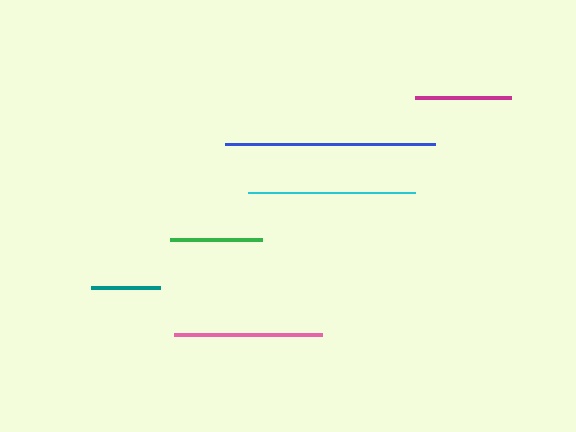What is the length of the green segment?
The green segment is approximately 92 pixels long.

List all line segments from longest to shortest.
From longest to shortest: blue, cyan, pink, magenta, green, teal.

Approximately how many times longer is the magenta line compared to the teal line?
The magenta line is approximately 1.4 times the length of the teal line.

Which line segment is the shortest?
The teal line is the shortest at approximately 69 pixels.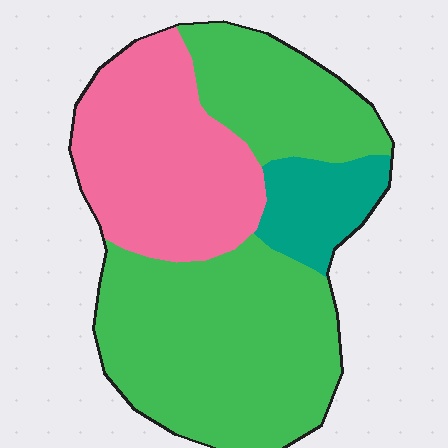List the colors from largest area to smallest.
From largest to smallest: green, pink, teal.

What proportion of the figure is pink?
Pink takes up between a quarter and a half of the figure.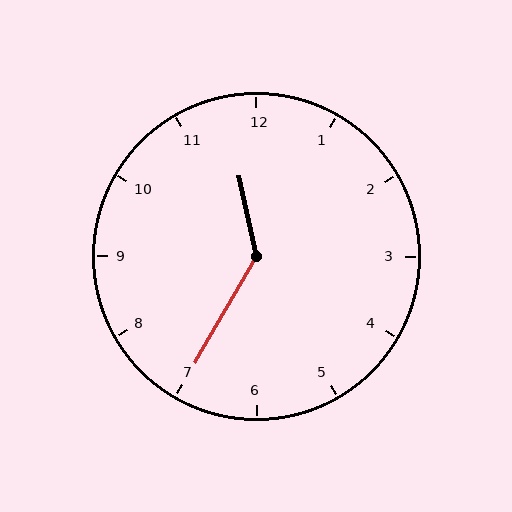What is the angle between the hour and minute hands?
Approximately 138 degrees.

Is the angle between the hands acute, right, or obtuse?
It is obtuse.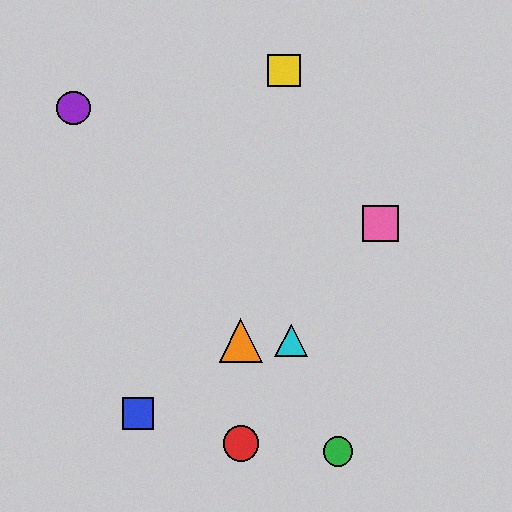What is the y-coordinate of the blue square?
The blue square is at y≈414.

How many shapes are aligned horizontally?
2 shapes (the orange triangle, the cyan triangle) are aligned horizontally.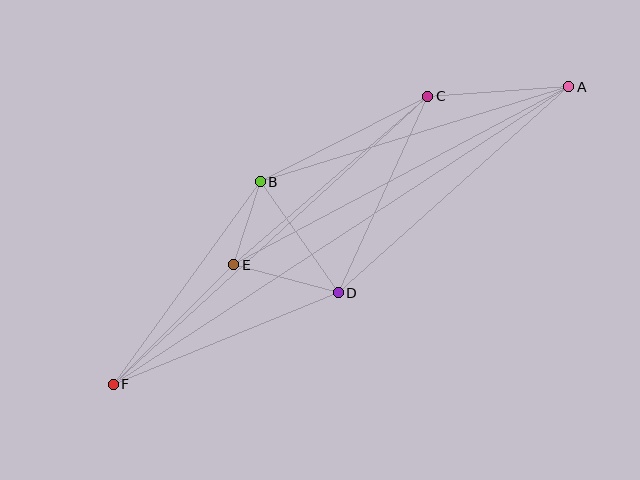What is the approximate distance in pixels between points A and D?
The distance between A and D is approximately 309 pixels.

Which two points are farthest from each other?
Points A and F are farthest from each other.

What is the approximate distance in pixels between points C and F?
The distance between C and F is approximately 427 pixels.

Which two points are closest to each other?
Points B and E are closest to each other.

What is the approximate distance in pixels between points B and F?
The distance between B and F is approximately 250 pixels.